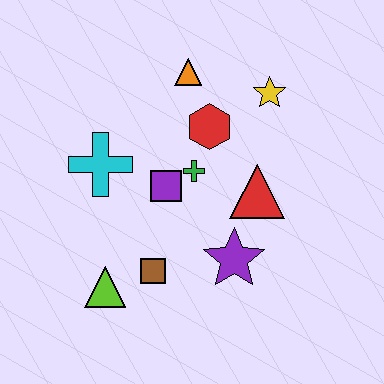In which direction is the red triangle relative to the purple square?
The red triangle is to the right of the purple square.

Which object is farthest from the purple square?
The yellow star is farthest from the purple square.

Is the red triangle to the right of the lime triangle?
Yes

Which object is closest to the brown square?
The lime triangle is closest to the brown square.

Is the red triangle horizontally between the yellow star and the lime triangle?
Yes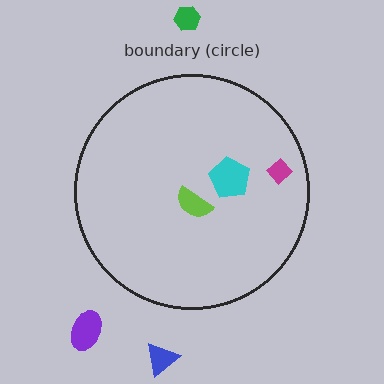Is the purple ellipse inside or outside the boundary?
Outside.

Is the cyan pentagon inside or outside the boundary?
Inside.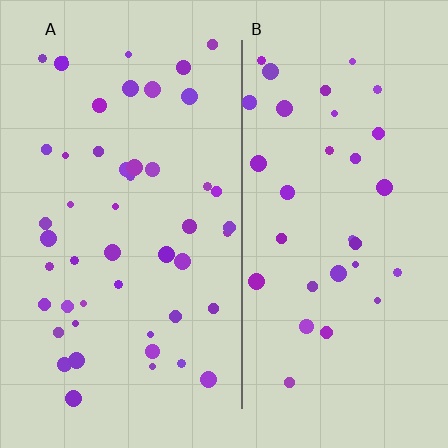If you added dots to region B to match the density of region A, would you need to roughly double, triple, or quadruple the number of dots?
Approximately double.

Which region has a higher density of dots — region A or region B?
A (the left).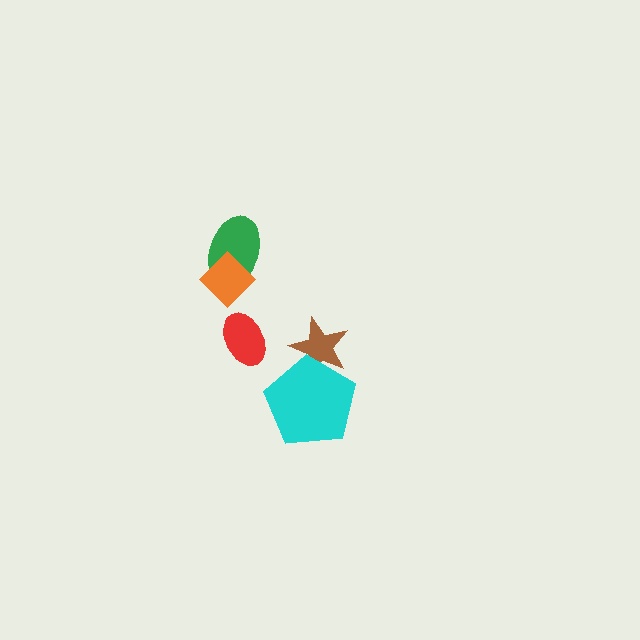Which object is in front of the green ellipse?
The orange diamond is in front of the green ellipse.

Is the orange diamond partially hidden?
No, no other shape covers it.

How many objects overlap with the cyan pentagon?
1 object overlaps with the cyan pentagon.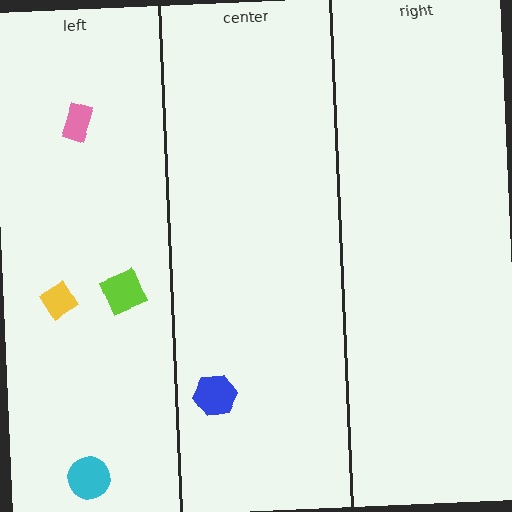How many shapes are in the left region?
4.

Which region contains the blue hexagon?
The center region.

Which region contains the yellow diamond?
The left region.